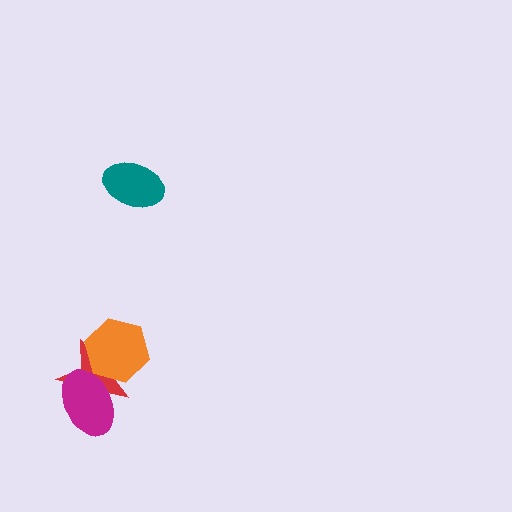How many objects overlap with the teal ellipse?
0 objects overlap with the teal ellipse.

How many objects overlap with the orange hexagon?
2 objects overlap with the orange hexagon.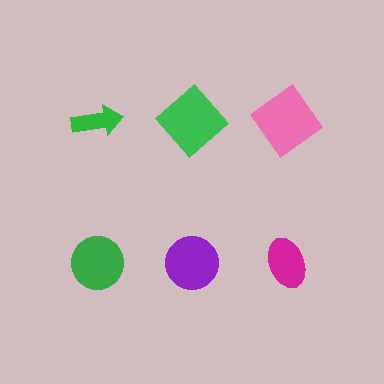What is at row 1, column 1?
A green arrow.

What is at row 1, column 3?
A pink diamond.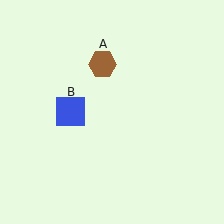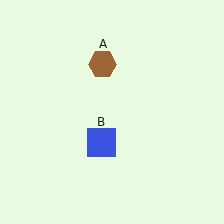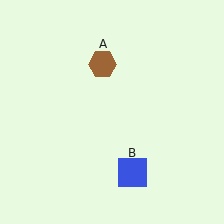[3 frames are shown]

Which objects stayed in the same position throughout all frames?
Brown hexagon (object A) remained stationary.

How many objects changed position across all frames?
1 object changed position: blue square (object B).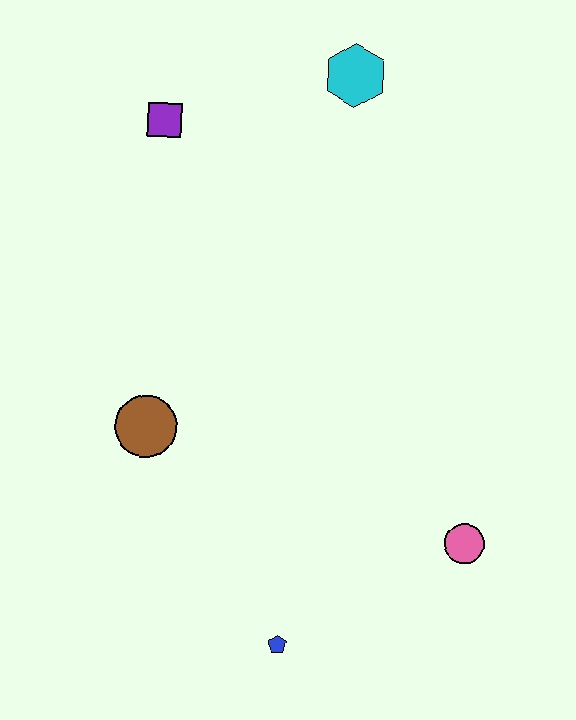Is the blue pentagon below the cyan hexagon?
Yes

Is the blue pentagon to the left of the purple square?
No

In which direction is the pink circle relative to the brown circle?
The pink circle is to the right of the brown circle.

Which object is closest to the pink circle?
The blue pentagon is closest to the pink circle.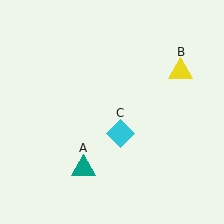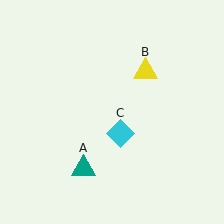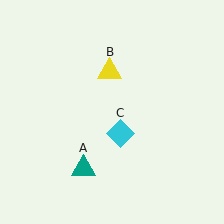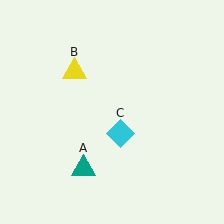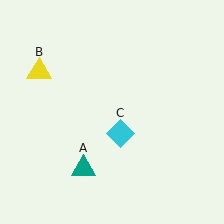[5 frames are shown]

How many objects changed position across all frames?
1 object changed position: yellow triangle (object B).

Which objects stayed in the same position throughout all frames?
Teal triangle (object A) and cyan diamond (object C) remained stationary.